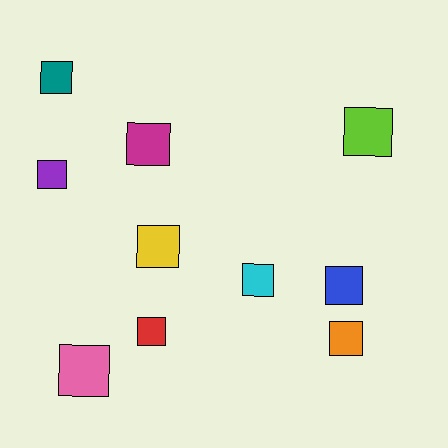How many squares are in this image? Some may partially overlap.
There are 10 squares.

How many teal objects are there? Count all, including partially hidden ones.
There is 1 teal object.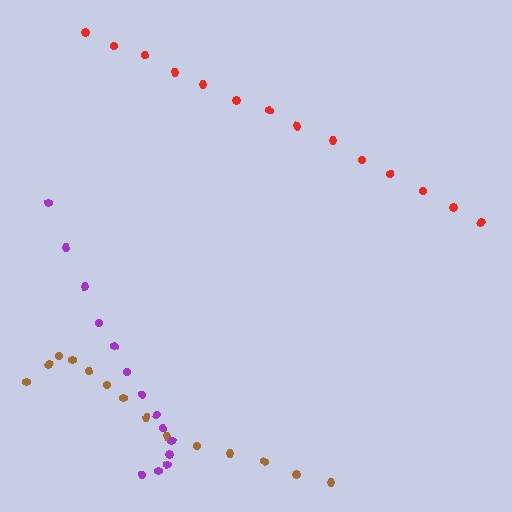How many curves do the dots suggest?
There are 3 distinct paths.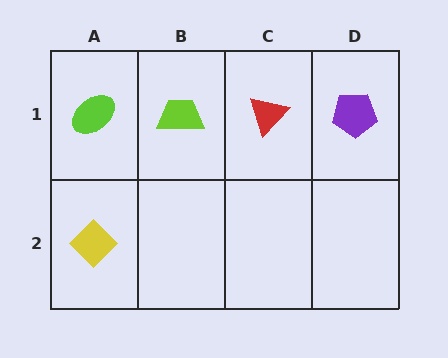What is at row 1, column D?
A purple pentagon.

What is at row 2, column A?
A yellow diamond.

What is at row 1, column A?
A lime ellipse.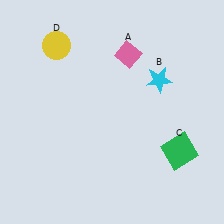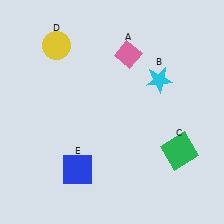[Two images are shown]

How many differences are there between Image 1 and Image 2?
There is 1 difference between the two images.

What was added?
A blue square (E) was added in Image 2.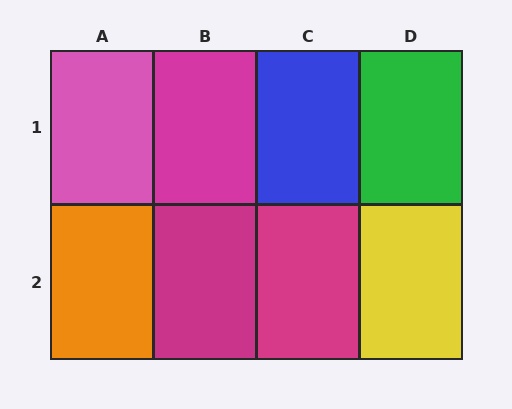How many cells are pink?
1 cell is pink.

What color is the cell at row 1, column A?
Pink.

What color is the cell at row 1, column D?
Green.